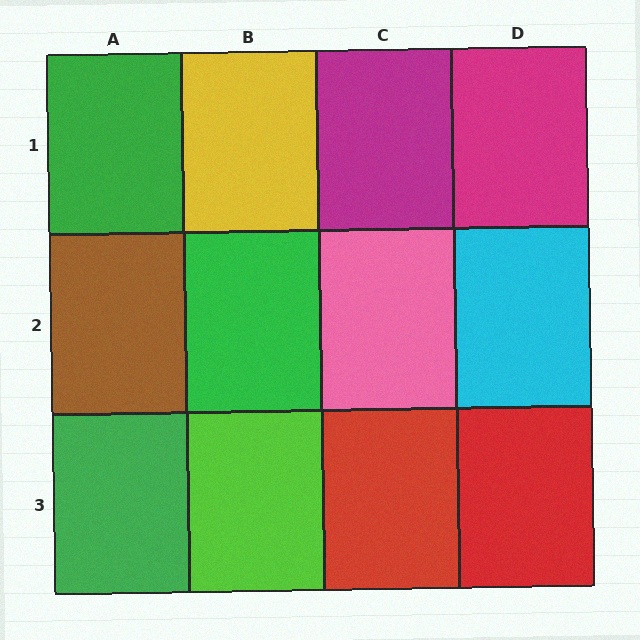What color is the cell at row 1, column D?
Magenta.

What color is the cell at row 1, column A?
Green.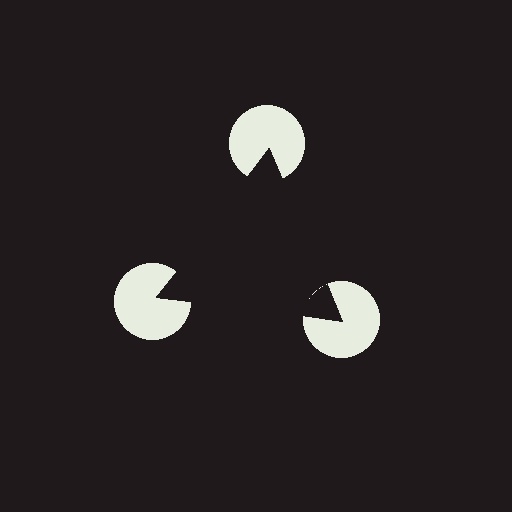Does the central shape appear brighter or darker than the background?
It typically appears slightly darker than the background, even though no actual brightness change is drawn.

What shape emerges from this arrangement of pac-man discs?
An illusory triangle — its edges are inferred from the aligned wedge cuts in the pac-man discs, not physically drawn.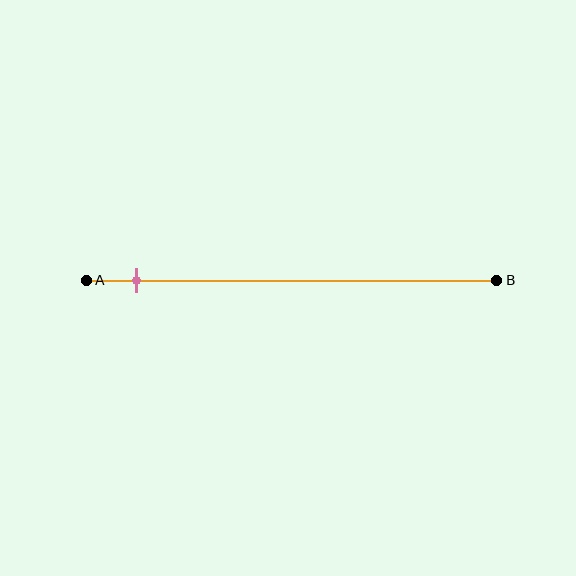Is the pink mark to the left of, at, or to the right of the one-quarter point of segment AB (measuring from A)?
The pink mark is to the left of the one-quarter point of segment AB.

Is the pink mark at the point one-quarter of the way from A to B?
No, the mark is at about 10% from A, not at the 25% one-quarter point.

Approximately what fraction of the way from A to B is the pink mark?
The pink mark is approximately 10% of the way from A to B.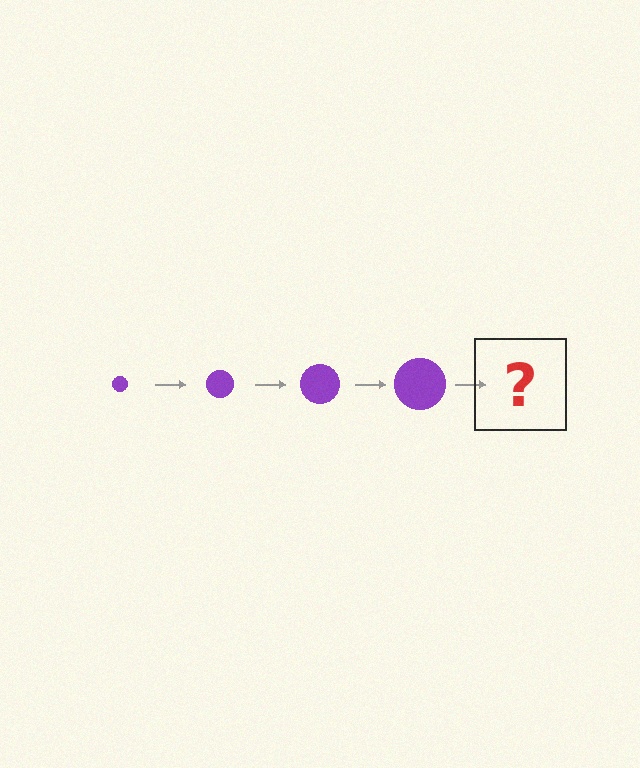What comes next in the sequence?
The next element should be a purple circle, larger than the previous one.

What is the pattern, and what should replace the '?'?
The pattern is that the circle gets progressively larger each step. The '?' should be a purple circle, larger than the previous one.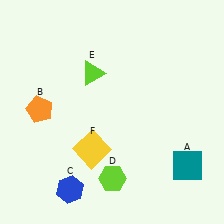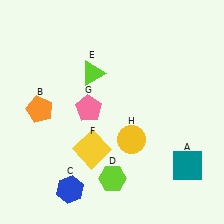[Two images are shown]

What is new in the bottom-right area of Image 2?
A yellow circle (H) was added in the bottom-right area of Image 2.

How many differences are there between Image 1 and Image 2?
There are 2 differences between the two images.